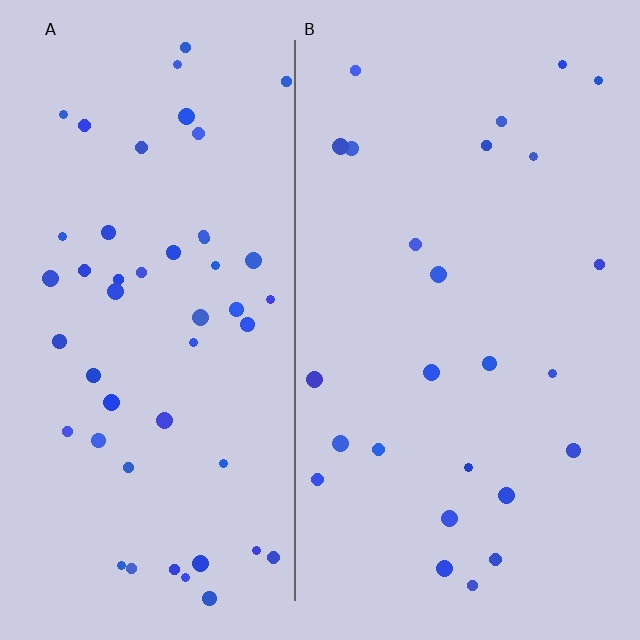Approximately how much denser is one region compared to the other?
Approximately 2.0× — region A over region B.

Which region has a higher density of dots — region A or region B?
A (the left).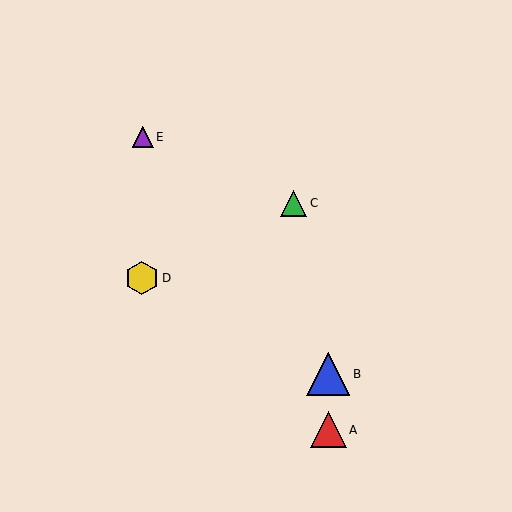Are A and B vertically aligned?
Yes, both are at x≈328.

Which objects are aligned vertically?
Objects A, B are aligned vertically.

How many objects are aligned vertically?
2 objects (A, B) are aligned vertically.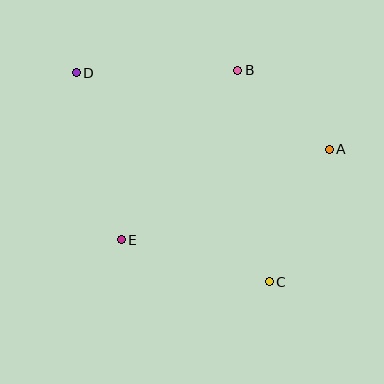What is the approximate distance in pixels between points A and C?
The distance between A and C is approximately 145 pixels.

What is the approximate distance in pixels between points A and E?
The distance between A and E is approximately 227 pixels.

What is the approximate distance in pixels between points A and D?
The distance between A and D is approximately 264 pixels.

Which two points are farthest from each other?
Points C and D are farthest from each other.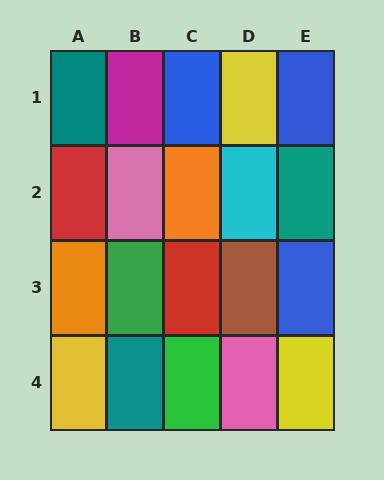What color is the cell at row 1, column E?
Blue.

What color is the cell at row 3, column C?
Red.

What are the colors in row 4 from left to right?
Yellow, teal, green, pink, yellow.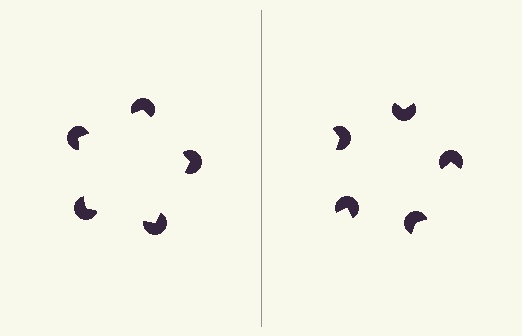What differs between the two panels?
The pac-man discs are positioned identically on both sides; only the wedge orientations differ. On the left they align to a pentagon; on the right they are misaligned.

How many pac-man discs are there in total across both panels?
10 — 5 on each side.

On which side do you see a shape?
An illusory pentagon appears on the left side. On the right side the wedge cuts are rotated, so no coherent shape forms.